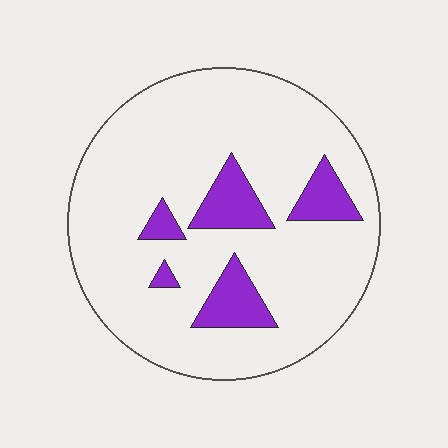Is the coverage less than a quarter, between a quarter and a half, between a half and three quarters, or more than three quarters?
Less than a quarter.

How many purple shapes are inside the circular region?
5.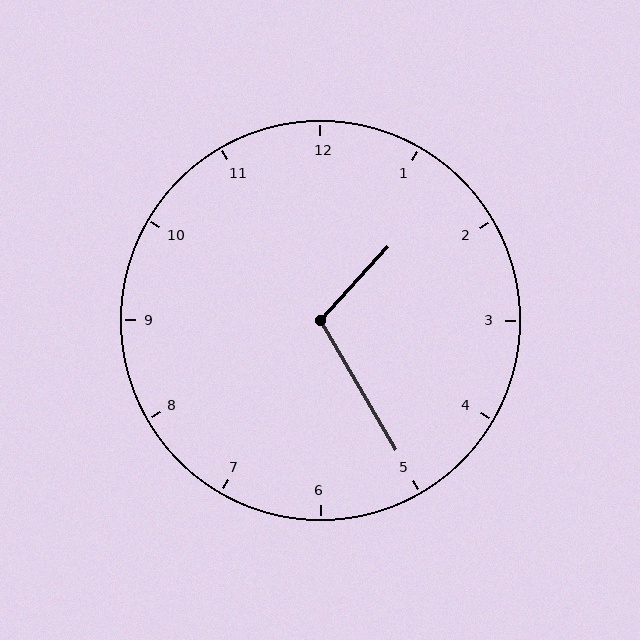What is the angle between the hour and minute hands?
Approximately 108 degrees.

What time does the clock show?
1:25.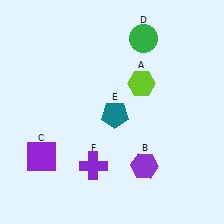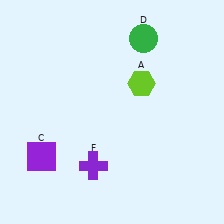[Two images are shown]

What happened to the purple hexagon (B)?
The purple hexagon (B) was removed in Image 2. It was in the bottom-right area of Image 1.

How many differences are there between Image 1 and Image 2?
There are 2 differences between the two images.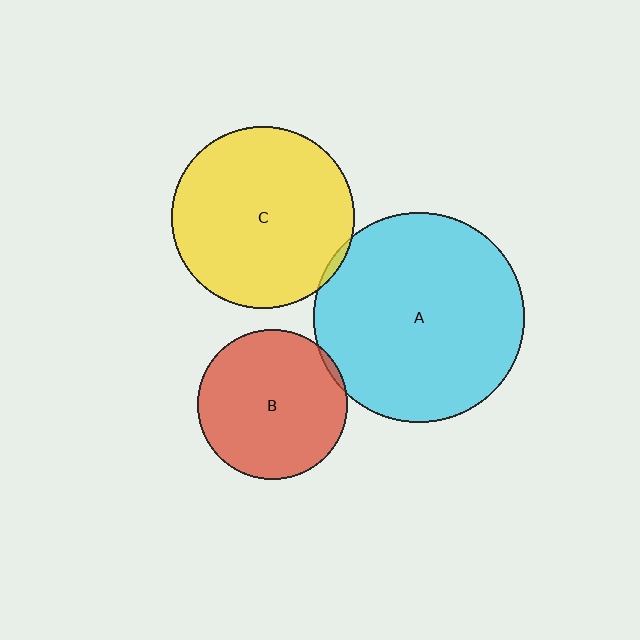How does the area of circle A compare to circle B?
Approximately 2.0 times.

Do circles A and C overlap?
Yes.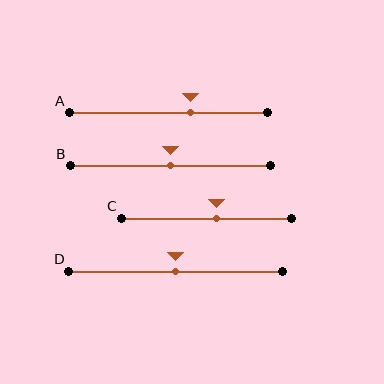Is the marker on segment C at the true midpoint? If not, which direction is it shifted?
No, the marker on segment C is shifted to the right by about 6% of the segment length.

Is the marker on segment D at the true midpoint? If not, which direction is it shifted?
Yes, the marker on segment D is at the true midpoint.